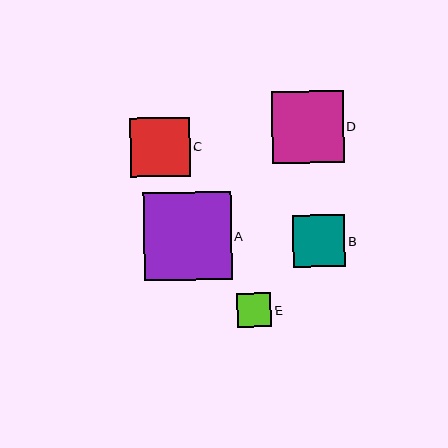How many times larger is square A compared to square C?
Square A is approximately 1.5 times the size of square C.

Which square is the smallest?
Square E is the smallest with a size of approximately 34 pixels.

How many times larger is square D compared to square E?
Square D is approximately 2.1 times the size of square E.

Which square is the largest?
Square A is the largest with a size of approximately 88 pixels.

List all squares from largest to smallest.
From largest to smallest: A, D, C, B, E.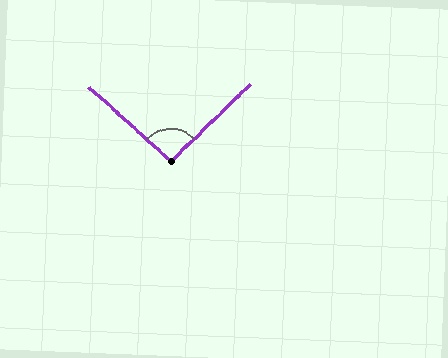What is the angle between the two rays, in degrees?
Approximately 94 degrees.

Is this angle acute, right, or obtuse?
It is approximately a right angle.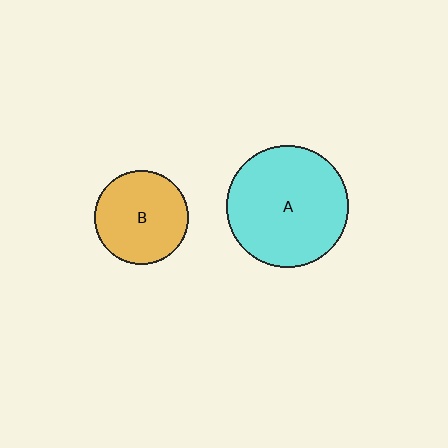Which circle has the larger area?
Circle A (cyan).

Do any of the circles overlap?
No, none of the circles overlap.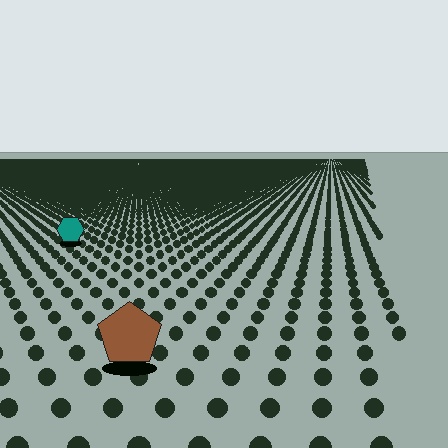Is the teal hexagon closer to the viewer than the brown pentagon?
No. The brown pentagon is closer — you can tell from the texture gradient: the ground texture is coarser near it.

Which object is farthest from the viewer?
The teal hexagon is farthest from the viewer. It appears smaller and the ground texture around it is denser.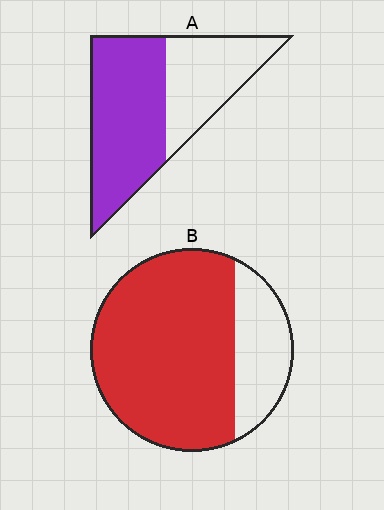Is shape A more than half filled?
Yes.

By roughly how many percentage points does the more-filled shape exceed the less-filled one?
By roughly 15 percentage points (B over A).